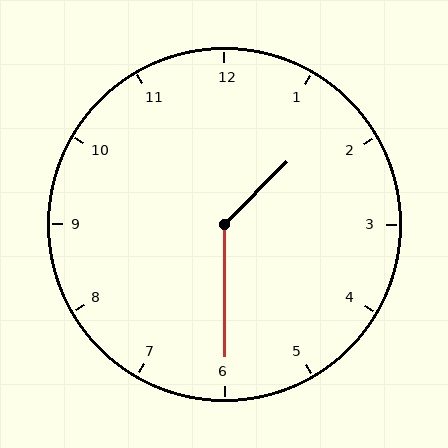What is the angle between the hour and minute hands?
Approximately 135 degrees.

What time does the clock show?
1:30.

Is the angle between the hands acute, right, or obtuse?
It is obtuse.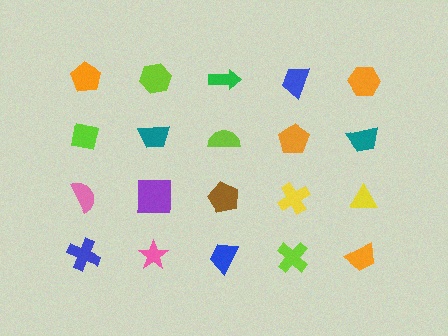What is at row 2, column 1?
A lime square.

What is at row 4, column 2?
A pink star.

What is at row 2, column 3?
A lime semicircle.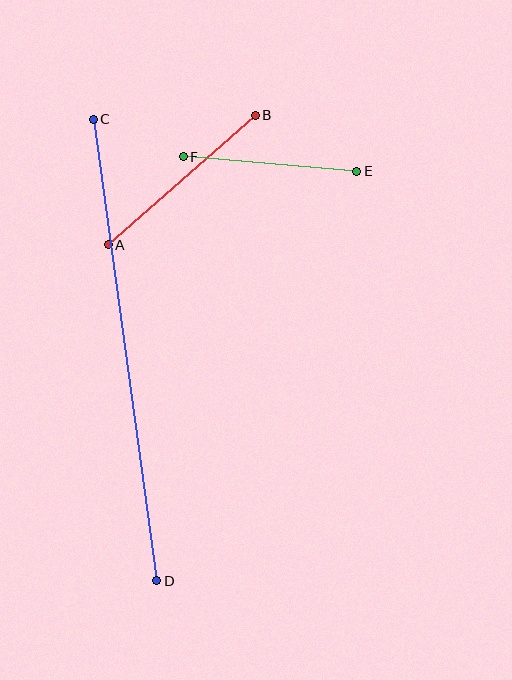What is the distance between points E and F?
The distance is approximately 174 pixels.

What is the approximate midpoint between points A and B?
The midpoint is at approximately (182, 180) pixels.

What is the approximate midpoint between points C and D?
The midpoint is at approximately (125, 350) pixels.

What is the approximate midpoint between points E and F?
The midpoint is at approximately (270, 164) pixels.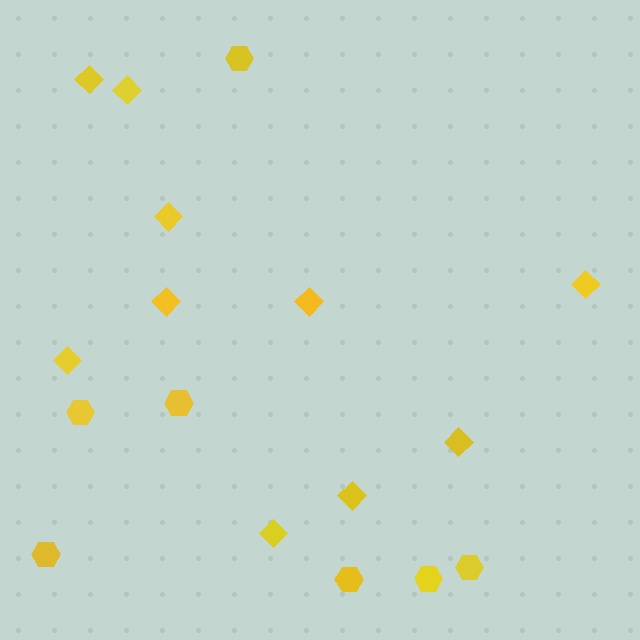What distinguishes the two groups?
There are 2 groups: one group of diamonds (10) and one group of hexagons (7).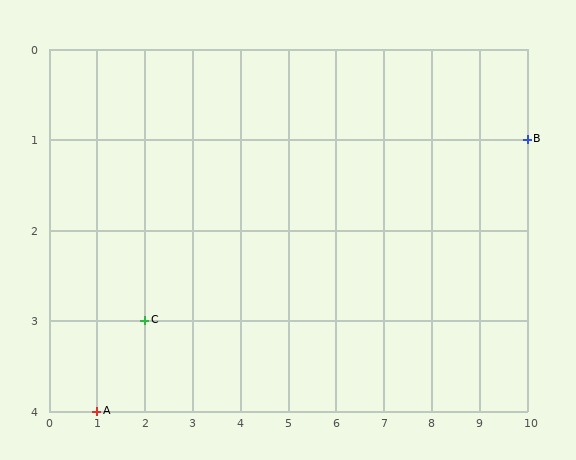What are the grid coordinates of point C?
Point C is at grid coordinates (2, 3).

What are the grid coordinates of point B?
Point B is at grid coordinates (10, 1).